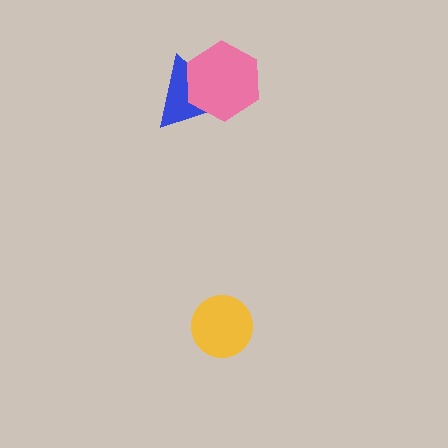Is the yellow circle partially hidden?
No, no other shape covers it.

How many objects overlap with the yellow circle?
0 objects overlap with the yellow circle.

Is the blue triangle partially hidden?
Yes, it is partially covered by another shape.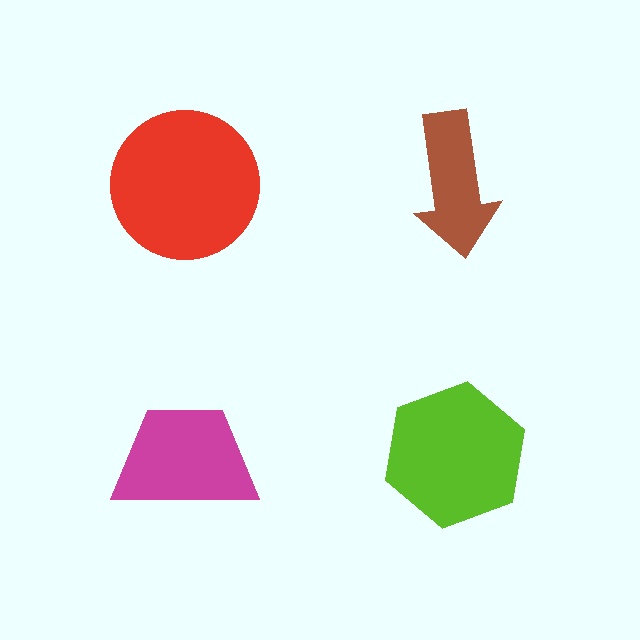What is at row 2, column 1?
A magenta trapezoid.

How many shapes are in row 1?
2 shapes.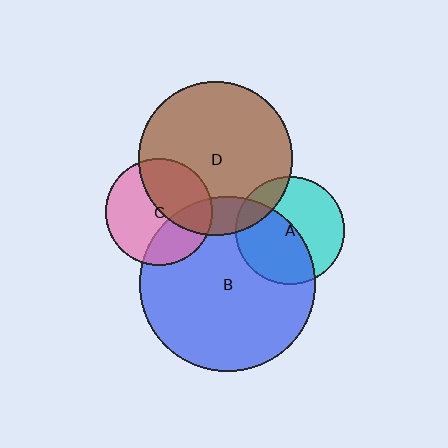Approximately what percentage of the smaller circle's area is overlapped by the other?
Approximately 40%.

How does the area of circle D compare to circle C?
Approximately 2.1 times.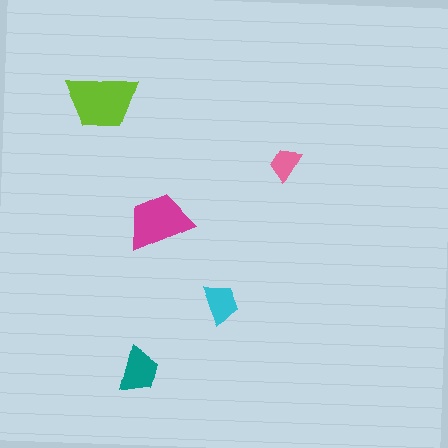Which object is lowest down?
The teal trapezoid is bottommost.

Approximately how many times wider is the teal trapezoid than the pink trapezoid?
About 1.5 times wider.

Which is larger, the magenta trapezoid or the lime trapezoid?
The lime one.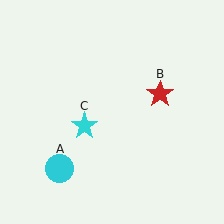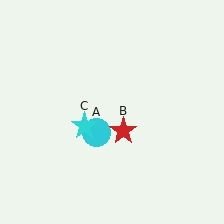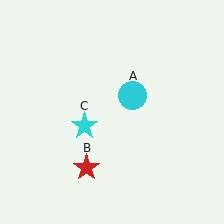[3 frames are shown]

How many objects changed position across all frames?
2 objects changed position: cyan circle (object A), red star (object B).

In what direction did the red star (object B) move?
The red star (object B) moved down and to the left.